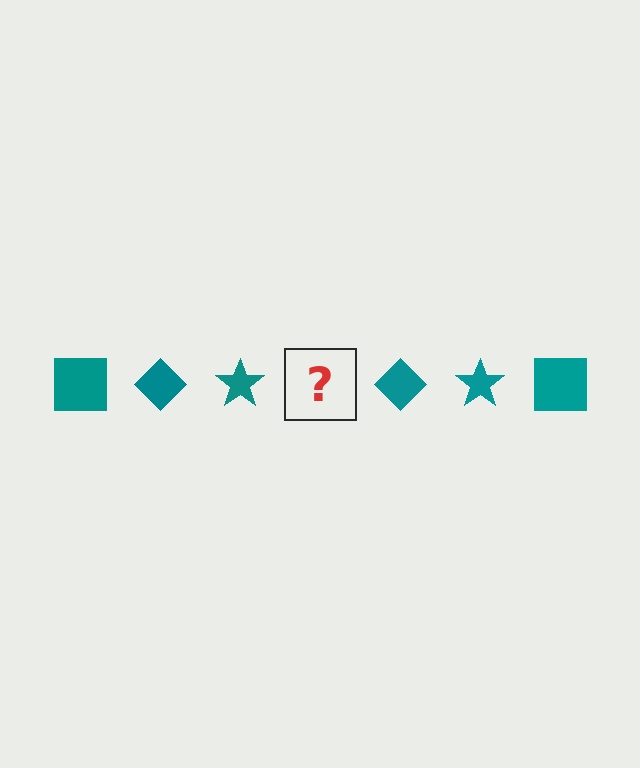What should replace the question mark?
The question mark should be replaced with a teal square.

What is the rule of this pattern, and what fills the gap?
The rule is that the pattern cycles through square, diamond, star shapes in teal. The gap should be filled with a teal square.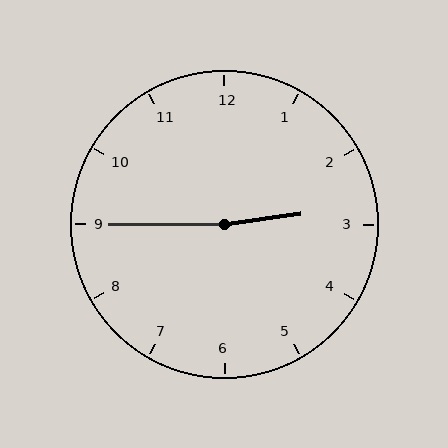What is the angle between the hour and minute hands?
Approximately 172 degrees.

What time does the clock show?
2:45.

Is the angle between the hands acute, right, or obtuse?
It is obtuse.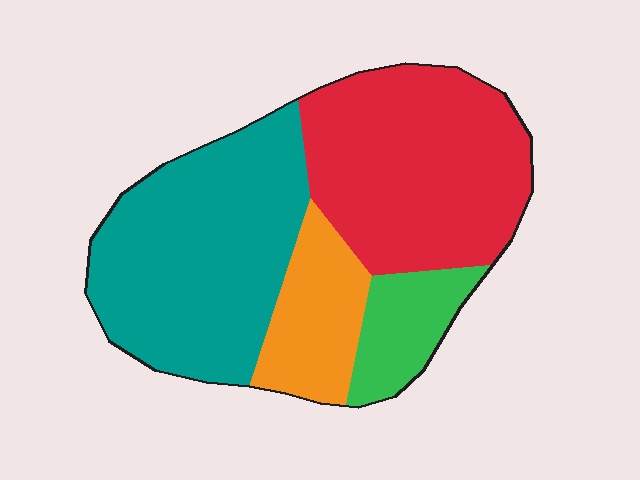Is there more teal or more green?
Teal.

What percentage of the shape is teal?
Teal takes up between a quarter and a half of the shape.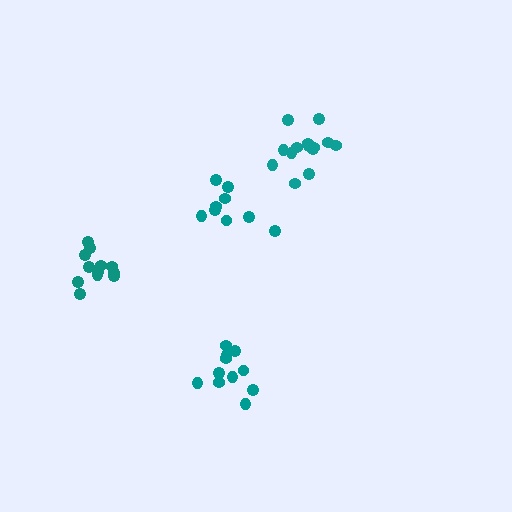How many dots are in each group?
Group 1: 14 dots, Group 2: 12 dots, Group 3: 9 dots, Group 4: 11 dots (46 total).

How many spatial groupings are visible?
There are 4 spatial groupings.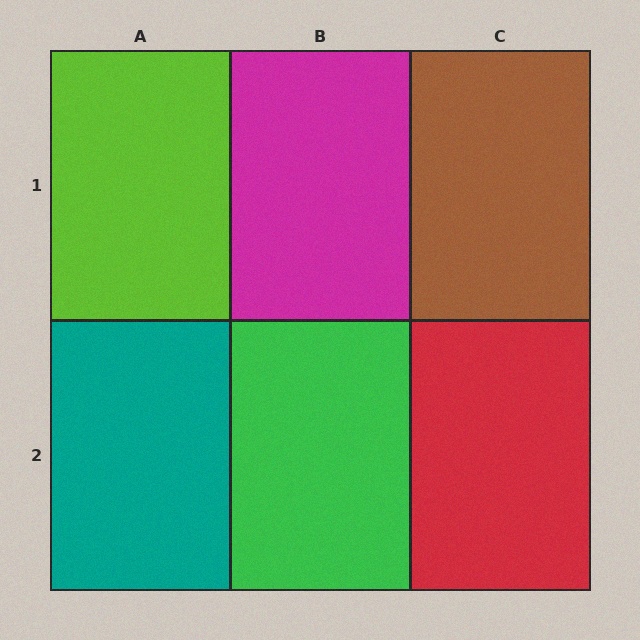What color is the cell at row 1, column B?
Magenta.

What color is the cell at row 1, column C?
Brown.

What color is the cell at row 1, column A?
Lime.